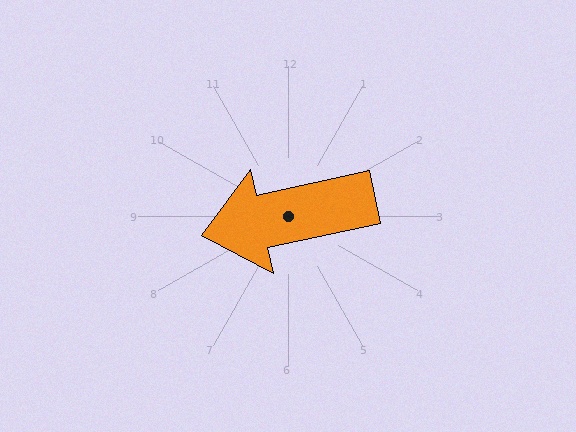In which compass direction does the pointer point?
West.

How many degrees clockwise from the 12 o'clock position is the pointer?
Approximately 258 degrees.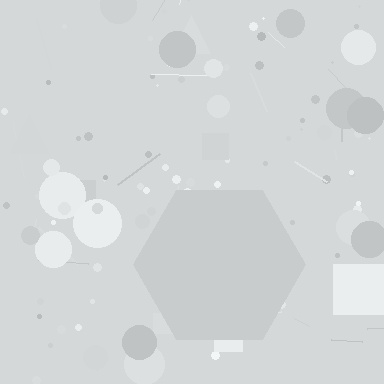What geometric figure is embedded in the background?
A hexagon is embedded in the background.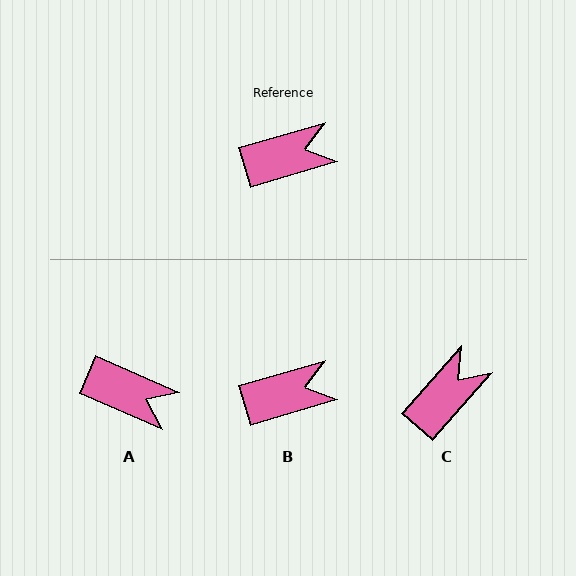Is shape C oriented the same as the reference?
No, it is off by about 32 degrees.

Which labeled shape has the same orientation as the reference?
B.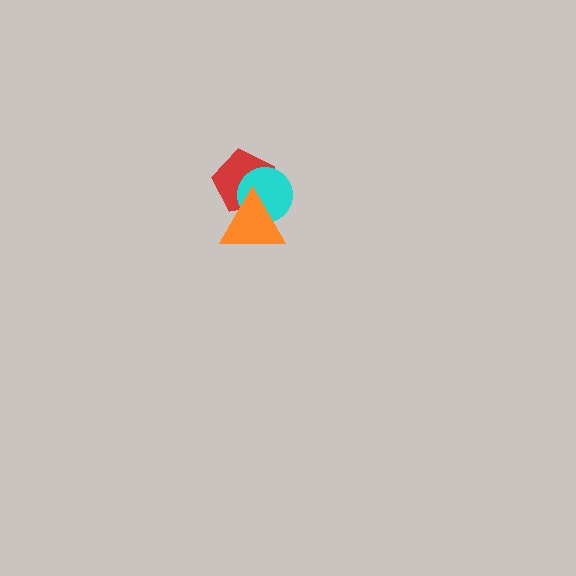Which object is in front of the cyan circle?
The orange triangle is in front of the cyan circle.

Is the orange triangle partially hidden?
No, no other shape covers it.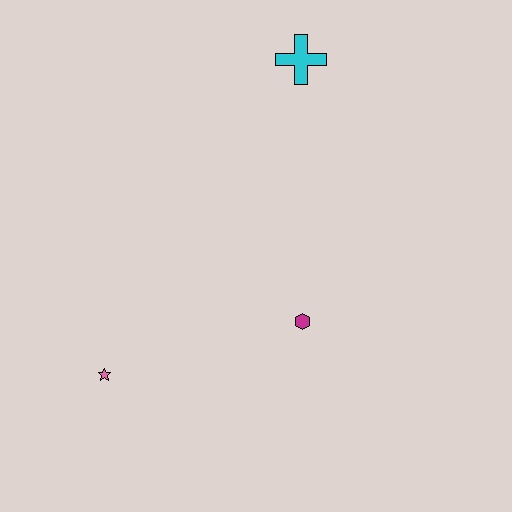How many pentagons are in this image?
There are no pentagons.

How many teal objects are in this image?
There are no teal objects.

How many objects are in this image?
There are 3 objects.